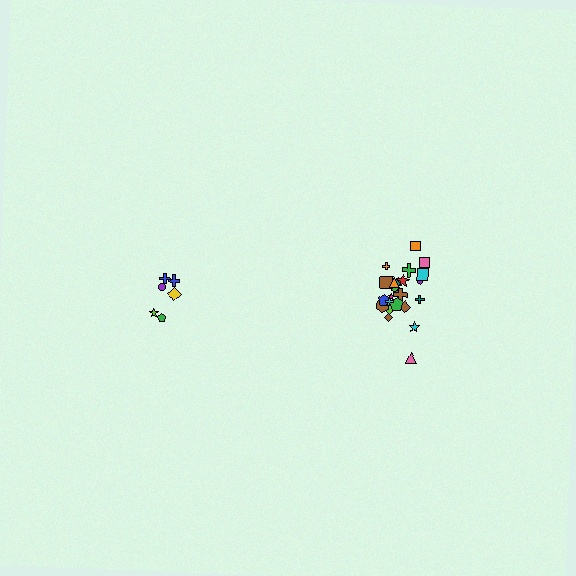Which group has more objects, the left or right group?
The right group.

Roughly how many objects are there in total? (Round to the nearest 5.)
Roughly 30 objects in total.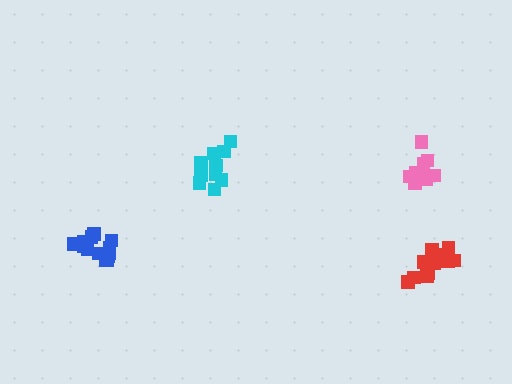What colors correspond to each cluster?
The clusters are colored: red, cyan, pink, blue.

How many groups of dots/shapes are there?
There are 4 groups.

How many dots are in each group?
Group 1: 14 dots, Group 2: 10 dots, Group 3: 9 dots, Group 4: 14 dots (47 total).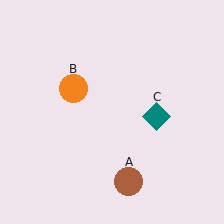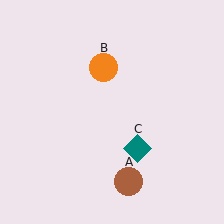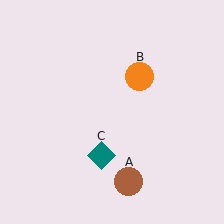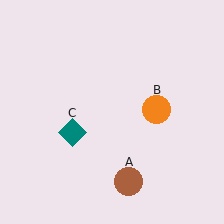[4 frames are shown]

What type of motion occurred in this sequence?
The orange circle (object B), teal diamond (object C) rotated clockwise around the center of the scene.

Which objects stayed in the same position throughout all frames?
Brown circle (object A) remained stationary.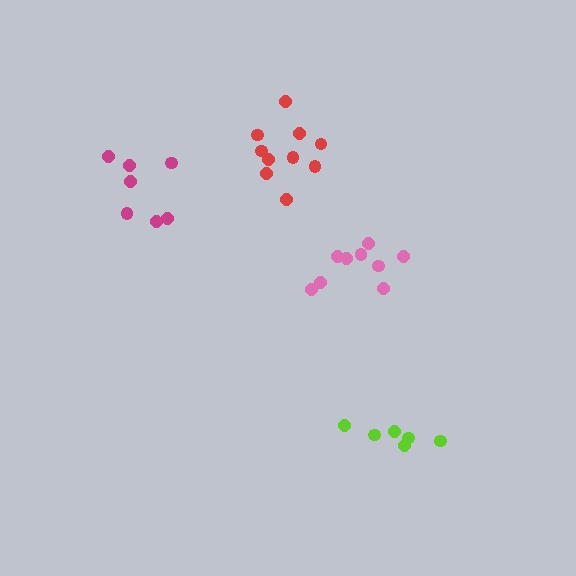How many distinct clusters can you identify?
There are 4 distinct clusters.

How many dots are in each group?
Group 1: 7 dots, Group 2: 9 dots, Group 3: 6 dots, Group 4: 10 dots (32 total).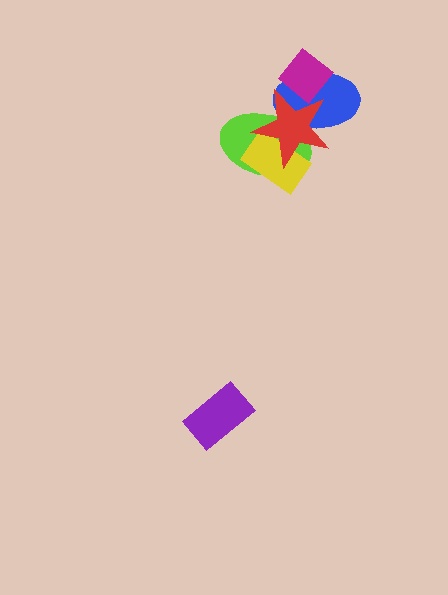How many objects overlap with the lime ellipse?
3 objects overlap with the lime ellipse.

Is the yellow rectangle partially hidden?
Yes, it is partially covered by another shape.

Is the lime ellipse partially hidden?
Yes, it is partially covered by another shape.